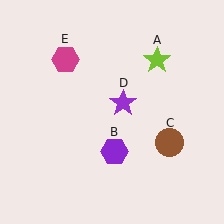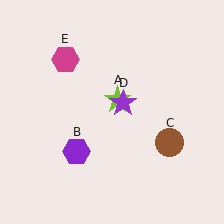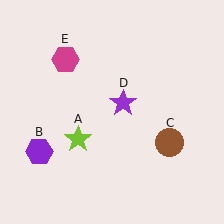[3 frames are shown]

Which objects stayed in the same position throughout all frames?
Brown circle (object C) and purple star (object D) and magenta hexagon (object E) remained stationary.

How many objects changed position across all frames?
2 objects changed position: lime star (object A), purple hexagon (object B).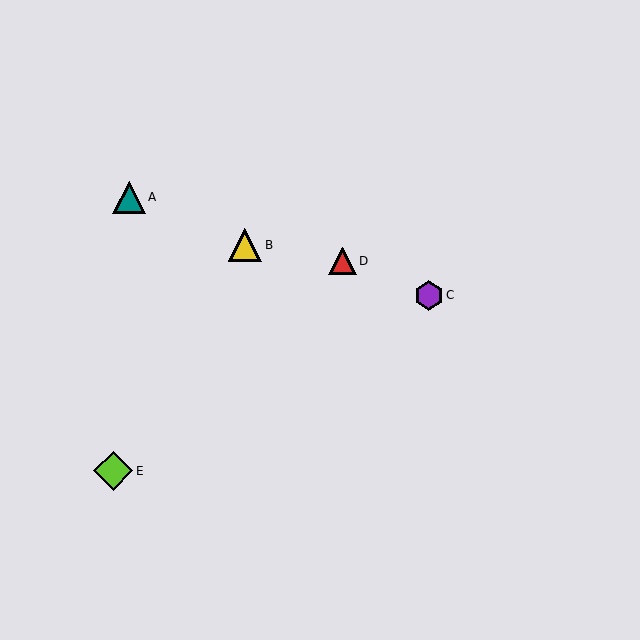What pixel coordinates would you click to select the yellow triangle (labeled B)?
Click at (245, 245) to select the yellow triangle B.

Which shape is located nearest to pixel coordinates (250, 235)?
The yellow triangle (labeled B) at (245, 245) is nearest to that location.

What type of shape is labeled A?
Shape A is a teal triangle.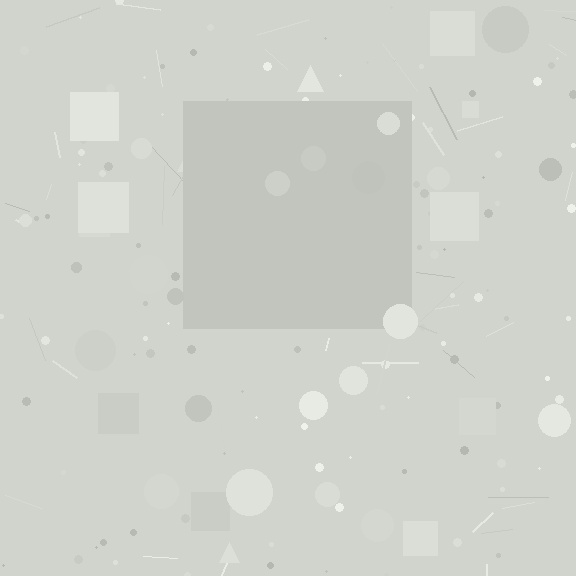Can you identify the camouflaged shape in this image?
The camouflaged shape is a square.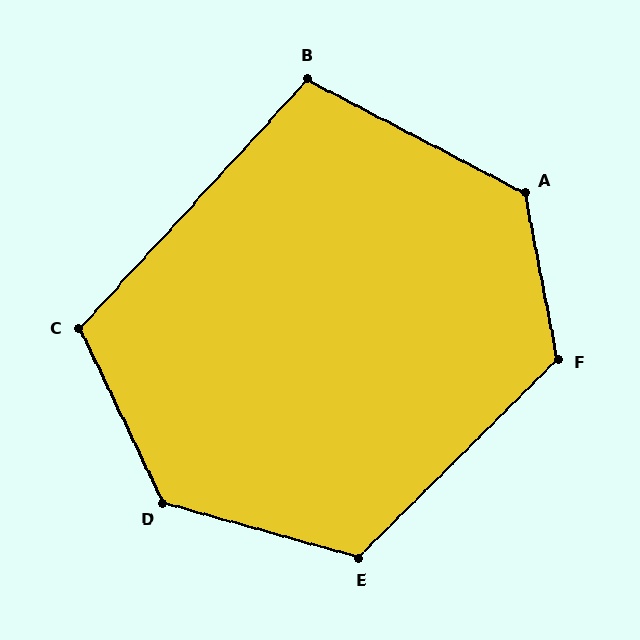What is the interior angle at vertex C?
Approximately 112 degrees (obtuse).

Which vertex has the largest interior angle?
D, at approximately 131 degrees.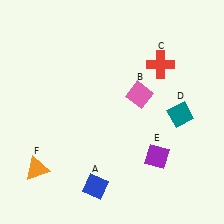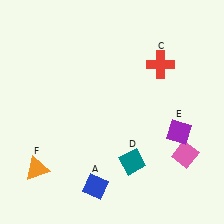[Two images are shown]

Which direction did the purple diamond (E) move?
The purple diamond (E) moved up.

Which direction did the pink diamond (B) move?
The pink diamond (B) moved down.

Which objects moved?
The objects that moved are: the pink diamond (B), the teal diamond (D), the purple diamond (E).